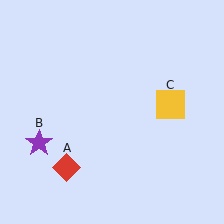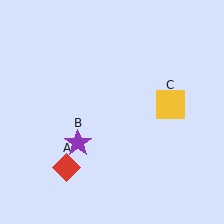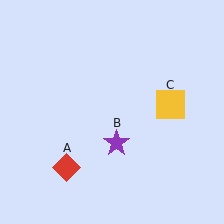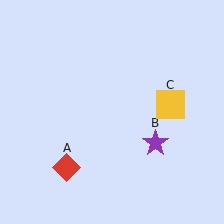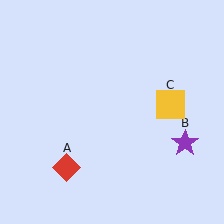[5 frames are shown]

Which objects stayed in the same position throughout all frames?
Red diamond (object A) and yellow square (object C) remained stationary.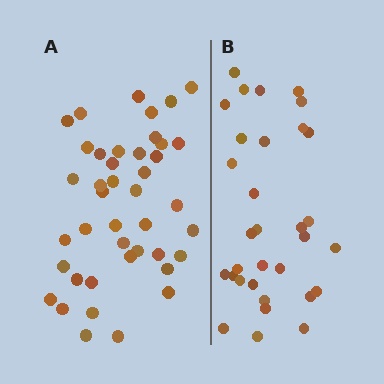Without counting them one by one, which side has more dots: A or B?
Region A (the left region) has more dots.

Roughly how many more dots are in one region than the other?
Region A has roughly 10 or so more dots than region B.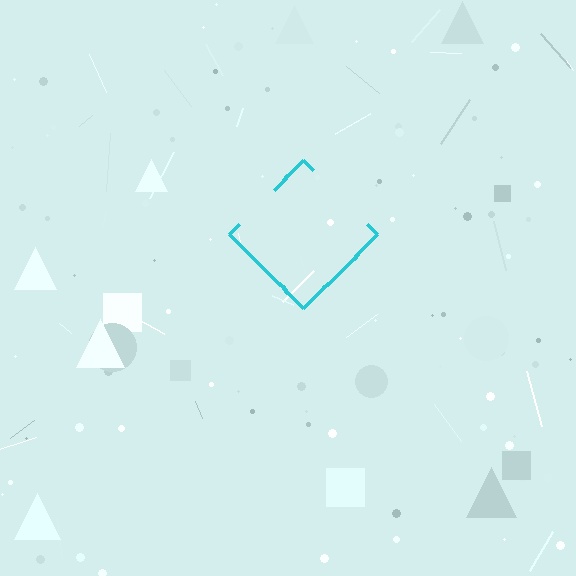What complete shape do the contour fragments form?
The contour fragments form a diamond.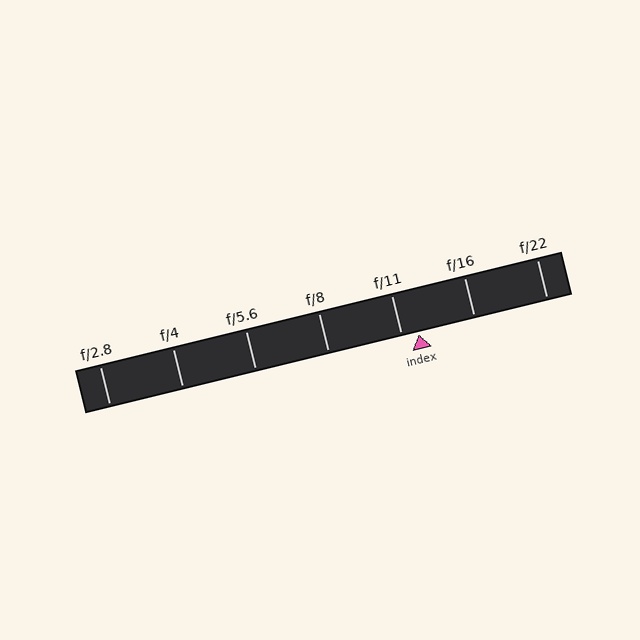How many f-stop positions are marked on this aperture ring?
There are 7 f-stop positions marked.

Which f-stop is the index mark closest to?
The index mark is closest to f/11.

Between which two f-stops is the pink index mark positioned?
The index mark is between f/11 and f/16.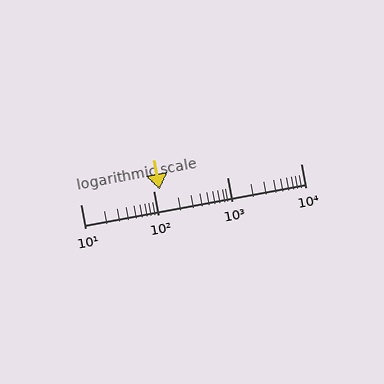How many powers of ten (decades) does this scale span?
The scale spans 3 decades, from 10 to 10000.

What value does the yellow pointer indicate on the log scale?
The pointer indicates approximately 120.